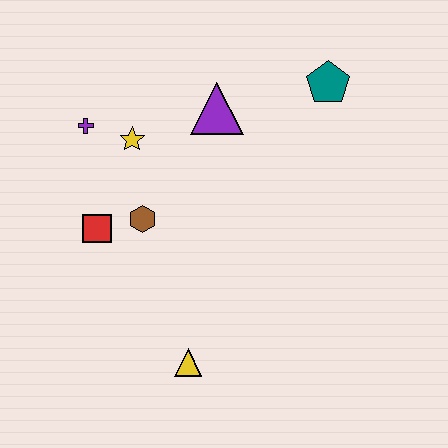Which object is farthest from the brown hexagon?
The teal pentagon is farthest from the brown hexagon.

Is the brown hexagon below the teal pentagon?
Yes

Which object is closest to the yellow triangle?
The brown hexagon is closest to the yellow triangle.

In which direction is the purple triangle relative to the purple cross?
The purple triangle is to the right of the purple cross.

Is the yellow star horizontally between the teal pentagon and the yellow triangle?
No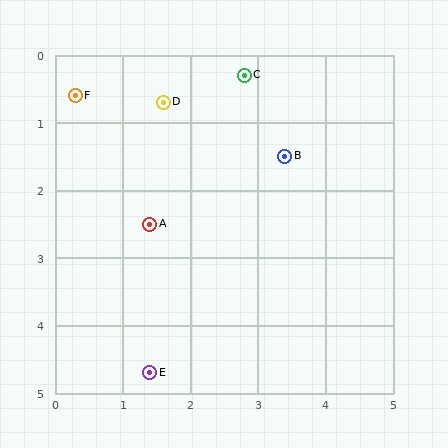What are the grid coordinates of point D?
Point D is at approximately (1.6, 0.7).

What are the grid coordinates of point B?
Point B is at approximately (3.4, 1.5).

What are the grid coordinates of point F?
Point F is at approximately (0.3, 0.6).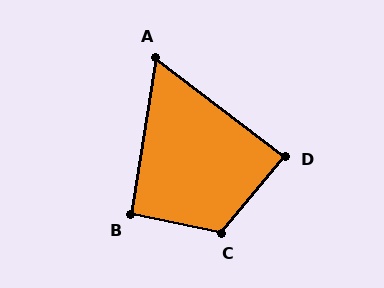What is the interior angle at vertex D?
Approximately 88 degrees (approximately right).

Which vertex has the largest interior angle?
C, at approximately 118 degrees.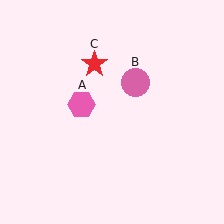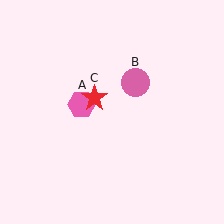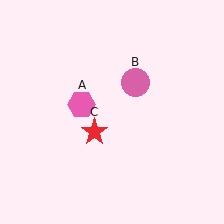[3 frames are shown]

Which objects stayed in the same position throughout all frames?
Pink hexagon (object A) and pink circle (object B) remained stationary.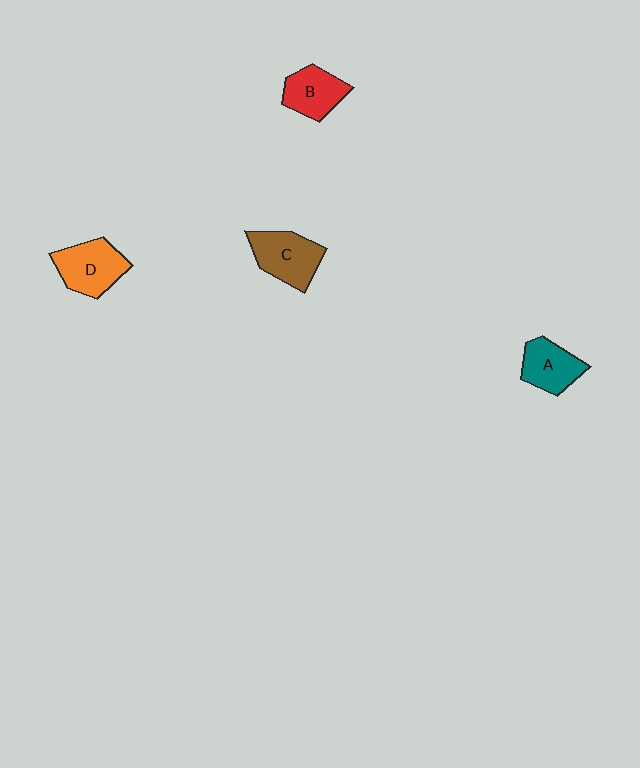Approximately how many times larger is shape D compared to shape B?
Approximately 1.2 times.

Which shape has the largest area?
Shape C (brown).